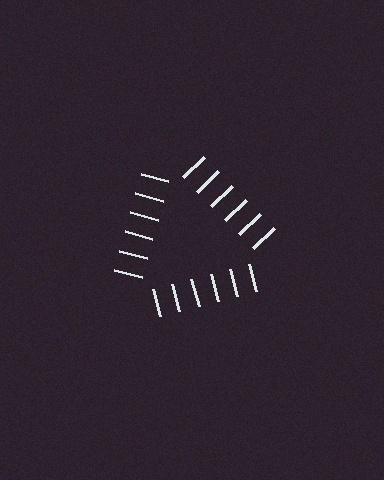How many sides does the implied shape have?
3 sides — the line-ends trace a triangle.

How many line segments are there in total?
18 — 6 along each of the 3 edges.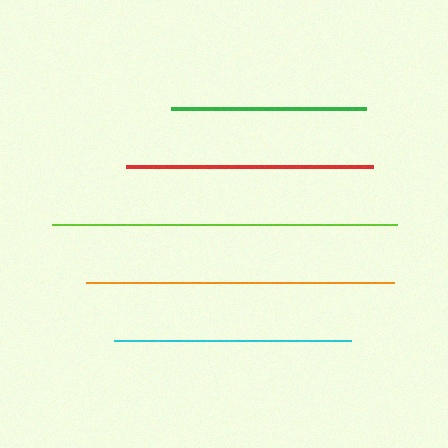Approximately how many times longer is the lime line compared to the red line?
The lime line is approximately 1.4 times the length of the red line.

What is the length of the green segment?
The green segment is approximately 195 pixels long.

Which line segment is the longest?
The lime line is the longest at approximately 346 pixels.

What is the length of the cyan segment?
The cyan segment is approximately 237 pixels long.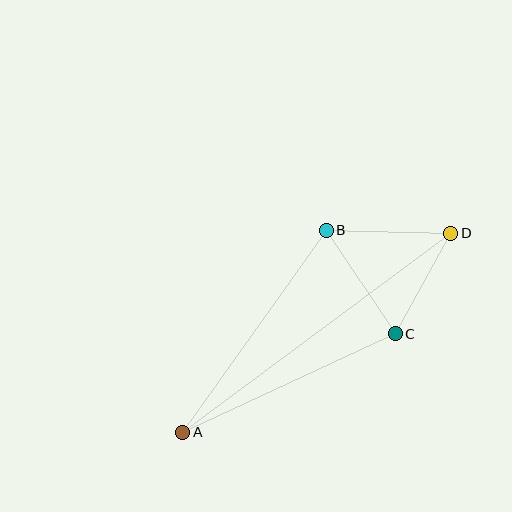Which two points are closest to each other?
Points C and D are closest to each other.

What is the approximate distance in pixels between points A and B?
The distance between A and B is approximately 248 pixels.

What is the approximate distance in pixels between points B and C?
The distance between B and C is approximately 124 pixels.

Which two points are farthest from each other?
Points A and D are farthest from each other.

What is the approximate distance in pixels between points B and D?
The distance between B and D is approximately 124 pixels.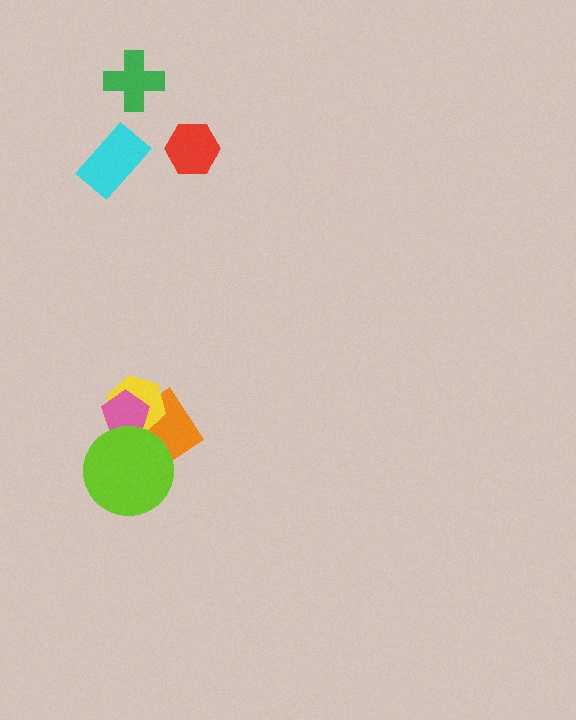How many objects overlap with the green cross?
0 objects overlap with the green cross.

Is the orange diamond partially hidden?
Yes, it is partially covered by another shape.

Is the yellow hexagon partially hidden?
Yes, it is partially covered by another shape.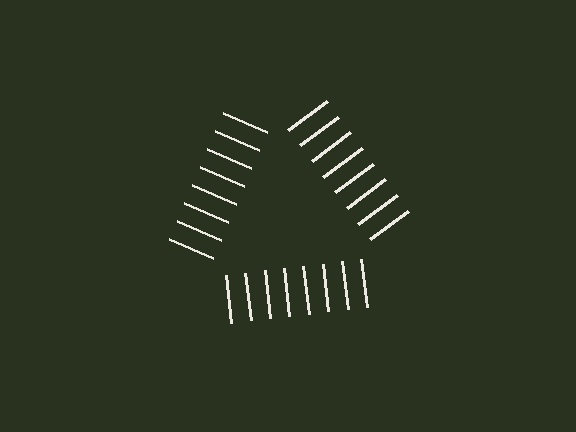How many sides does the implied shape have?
3 sides — the line-ends trace a triangle.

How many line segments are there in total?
24 — 8 along each of the 3 edges.